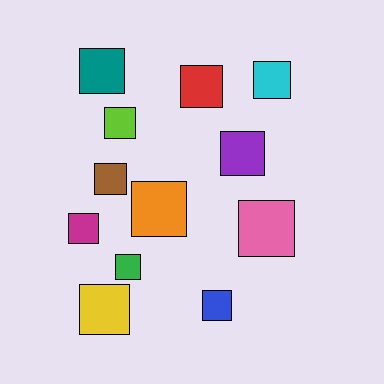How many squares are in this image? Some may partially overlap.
There are 12 squares.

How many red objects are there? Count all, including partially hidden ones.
There is 1 red object.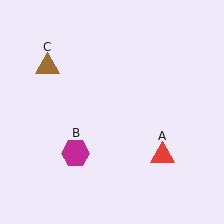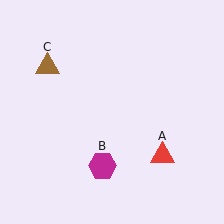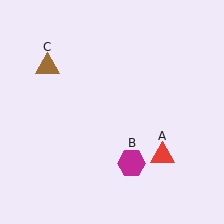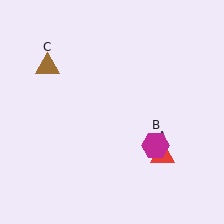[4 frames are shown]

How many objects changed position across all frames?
1 object changed position: magenta hexagon (object B).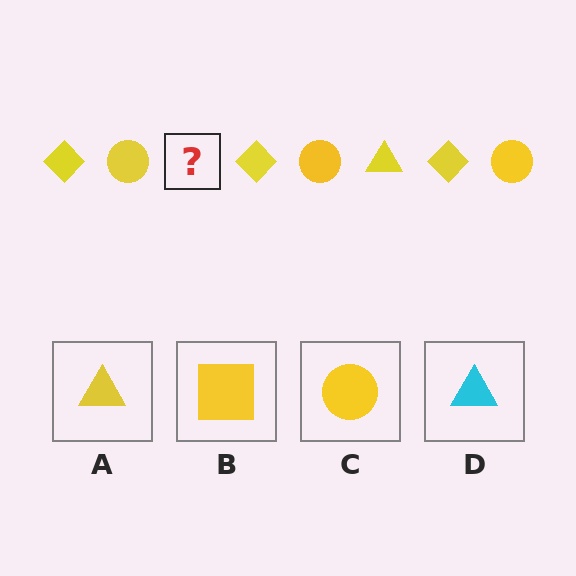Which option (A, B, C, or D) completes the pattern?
A.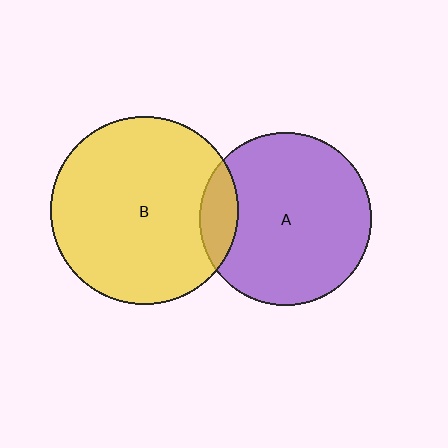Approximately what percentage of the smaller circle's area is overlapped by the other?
Approximately 15%.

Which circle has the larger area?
Circle B (yellow).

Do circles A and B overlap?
Yes.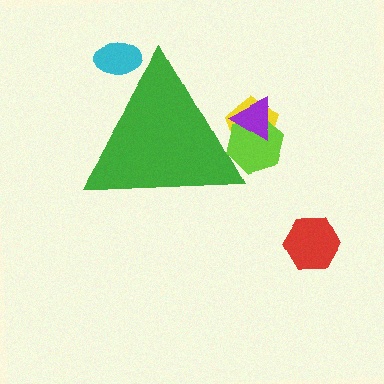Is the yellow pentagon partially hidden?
Yes, the yellow pentagon is partially hidden behind the green triangle.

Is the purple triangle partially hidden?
Yes, the purple triangle is partially hidden behind the green triangle.